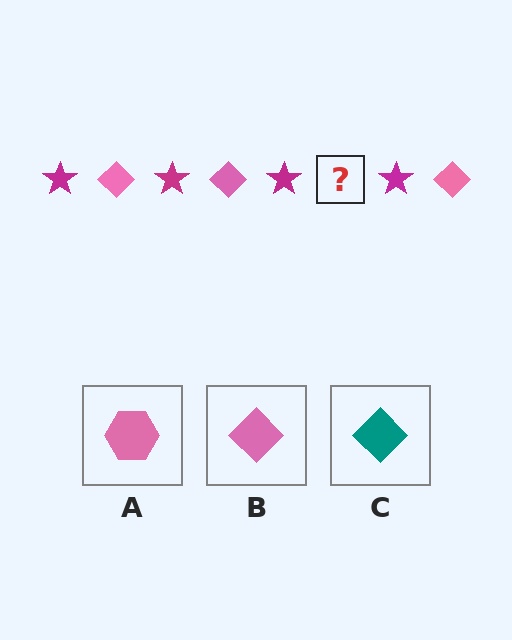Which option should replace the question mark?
Option B.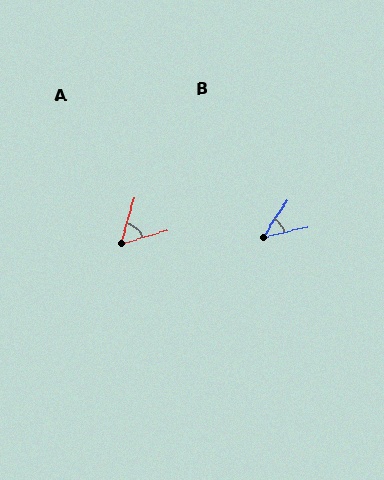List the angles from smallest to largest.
B (43°), A (57°).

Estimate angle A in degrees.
Approximately 57 degrees.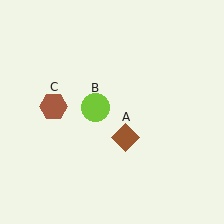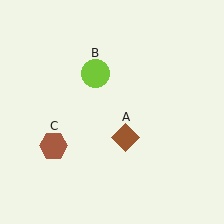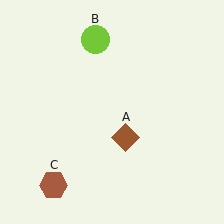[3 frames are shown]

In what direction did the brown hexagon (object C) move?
The brown hexagon (object C) moved down.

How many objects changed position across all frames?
2 objects changed position: lime circle (object B), brown hexagon (object C).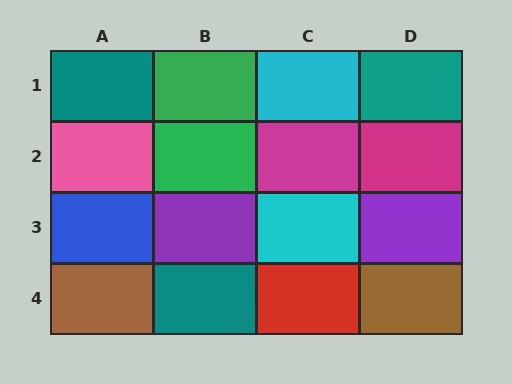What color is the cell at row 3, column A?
Blue.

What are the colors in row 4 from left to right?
Brown, teal, red, brown.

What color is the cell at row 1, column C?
Cyan.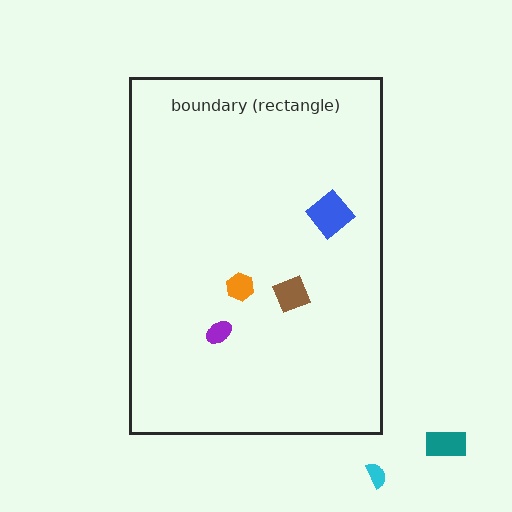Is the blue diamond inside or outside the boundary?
Inside.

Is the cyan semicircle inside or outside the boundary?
Outside.